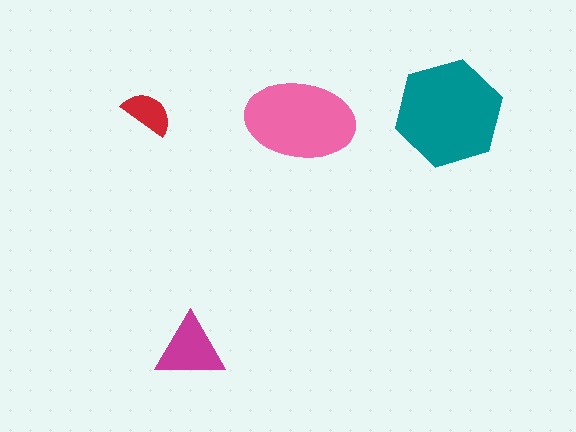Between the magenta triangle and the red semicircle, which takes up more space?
The magenta triangle.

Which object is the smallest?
The red semicircle.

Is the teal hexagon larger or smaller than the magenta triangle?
Larger.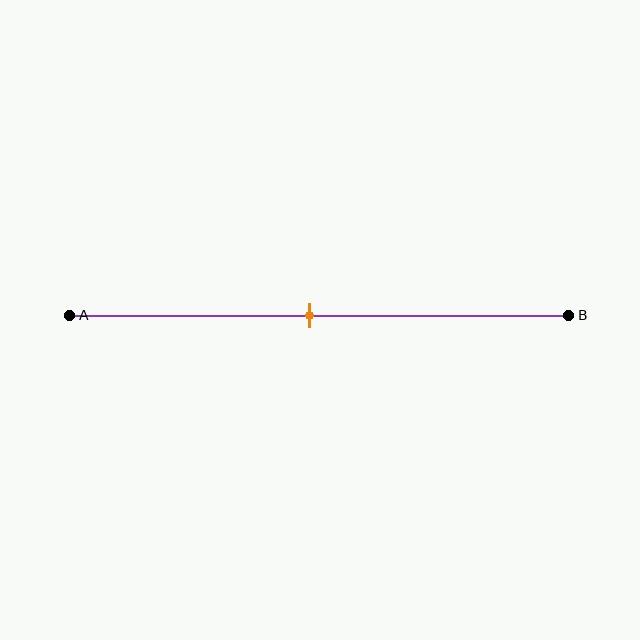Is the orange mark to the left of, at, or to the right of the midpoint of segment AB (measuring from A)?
The orange mark is approximately at the midpoint of segment AB.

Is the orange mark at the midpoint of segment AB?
Yes, the mark is approximately at the midpoint.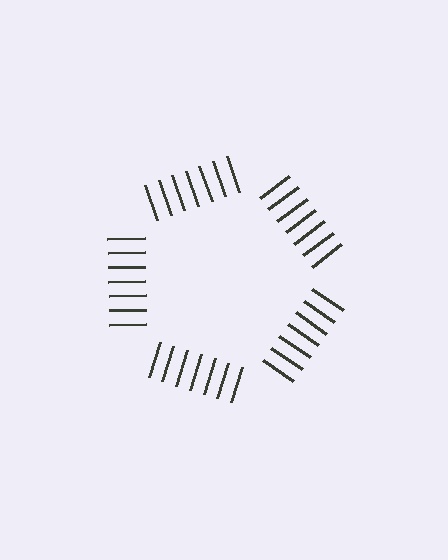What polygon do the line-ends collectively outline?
An illusory pentagon — the line segments terminate on its edges but no continuous stroke is drawn.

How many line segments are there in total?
35 — 7 along each of the 5 edges.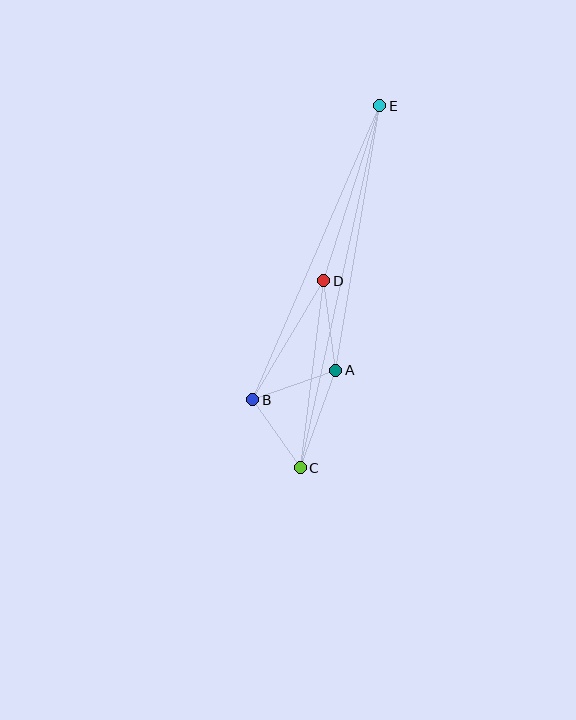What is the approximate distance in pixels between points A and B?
The distance between A and B is approximately 88 pixels.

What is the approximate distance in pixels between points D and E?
The distance between D and E is approximately 184 pixels.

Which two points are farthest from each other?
Points C and E are farthest from each other.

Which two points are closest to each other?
Points B and C are closest to each other.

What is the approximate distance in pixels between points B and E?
The distance between B and E is approximately 321 pixels.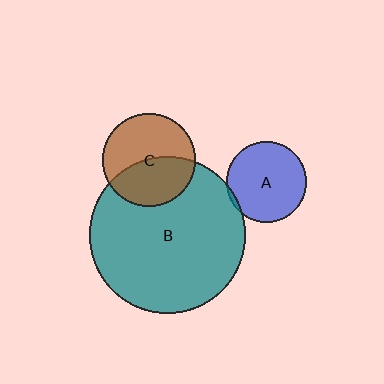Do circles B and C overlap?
Yes.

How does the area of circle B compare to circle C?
Approximately 2.8 times.